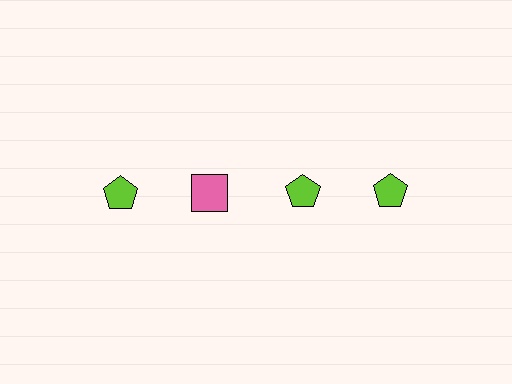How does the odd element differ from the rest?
It differs in both color (pink instead of lime) and shape (square instead of pentagon).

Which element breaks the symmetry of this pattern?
The pink square in the top row, second from left column breaks the symmetry. All other shapes are lime pentagons.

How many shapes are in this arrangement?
There are 4 shapes arranged in a grid pattern.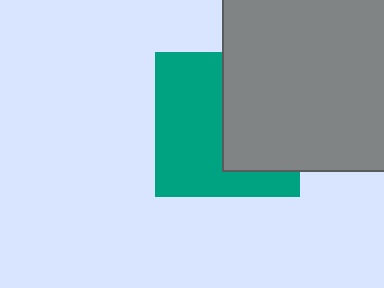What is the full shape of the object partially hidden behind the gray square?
The partially hidden object is a teal square.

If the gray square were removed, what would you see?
You would see the complete teal square.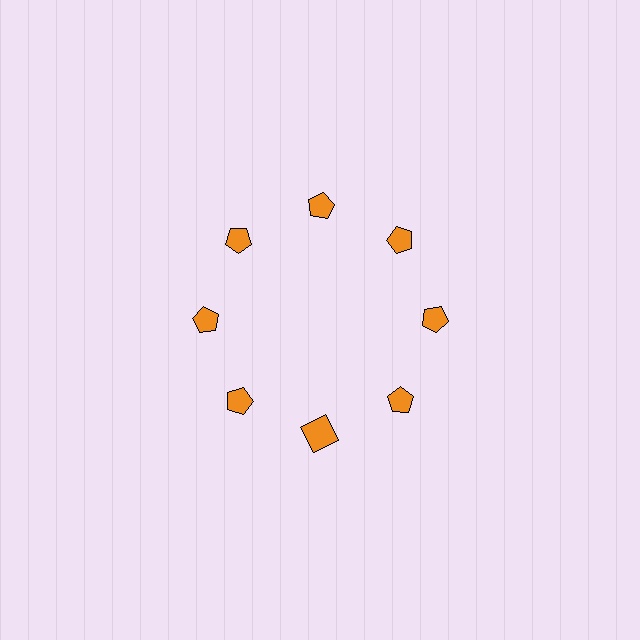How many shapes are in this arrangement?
There are 8 shapes arranged in a ring pattern.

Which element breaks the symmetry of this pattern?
The orange square at roughly the 6 o'clock position breaks the symmetry. All other shapes are orange pentagons.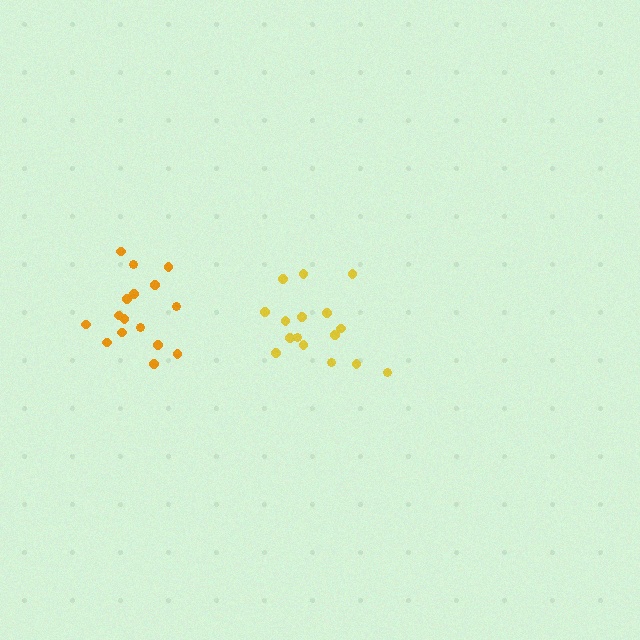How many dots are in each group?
Group 1: 17 dots, Group 2: 16 dots (33 total).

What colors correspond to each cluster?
The clusters are colored: yellow, orange.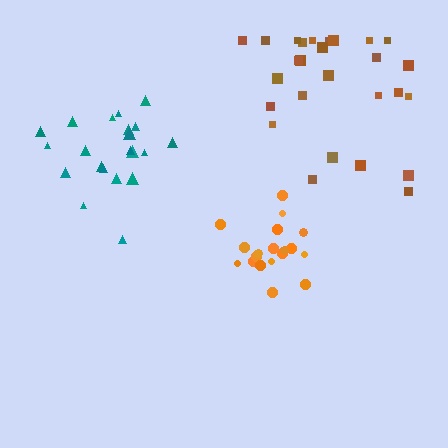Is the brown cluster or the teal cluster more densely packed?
Teal.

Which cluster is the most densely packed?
Orange.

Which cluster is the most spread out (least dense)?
Brown.